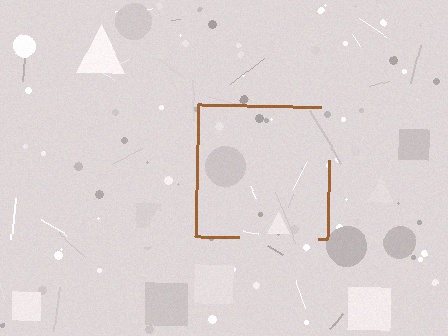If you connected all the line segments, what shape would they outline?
They would outline a square.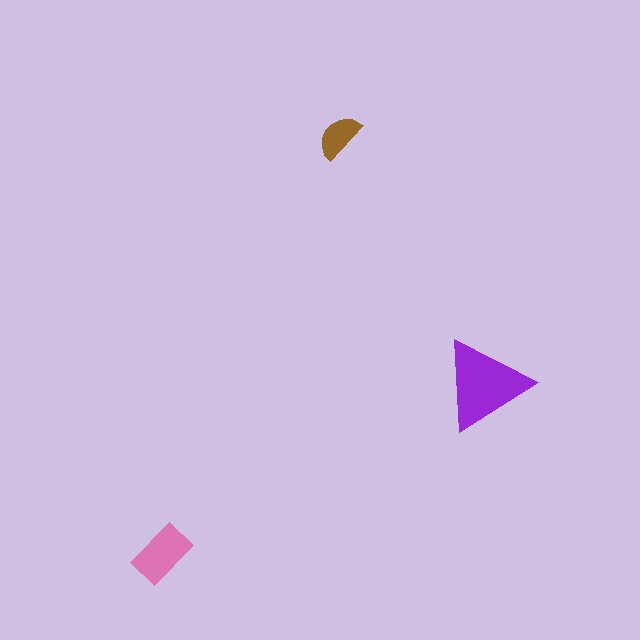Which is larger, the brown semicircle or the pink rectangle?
The pink rectangle.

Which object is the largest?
The purple triangle.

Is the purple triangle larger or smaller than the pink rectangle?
Larger.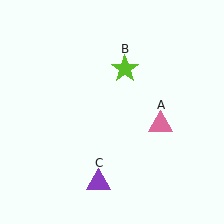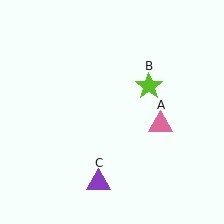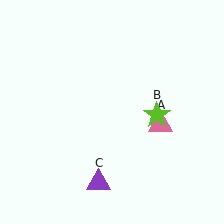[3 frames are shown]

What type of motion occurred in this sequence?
The lime star (object B) rotated clockwise around the center of the scene.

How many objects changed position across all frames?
1 object changed position: lime star (object B).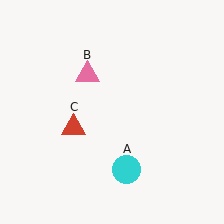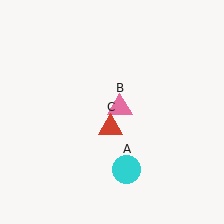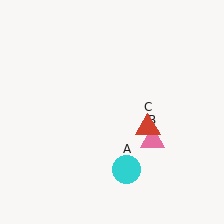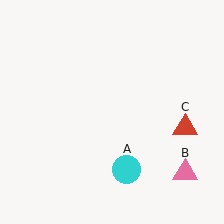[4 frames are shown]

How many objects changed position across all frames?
2 objects changed position: pink triangle (object B), red triangle (object C).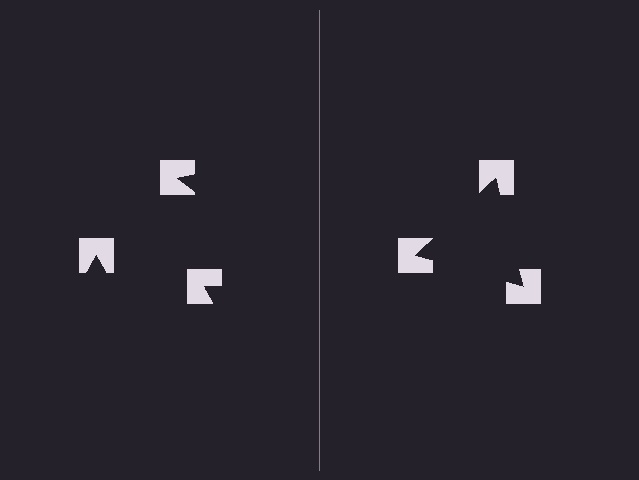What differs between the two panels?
The notched squares are positioned identically on both sides; only the wedge orientations differ. On the right they align to a triangle; on the left they are misaligned.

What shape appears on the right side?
An illusory triangle.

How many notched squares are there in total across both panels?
6 — 3 on each side.